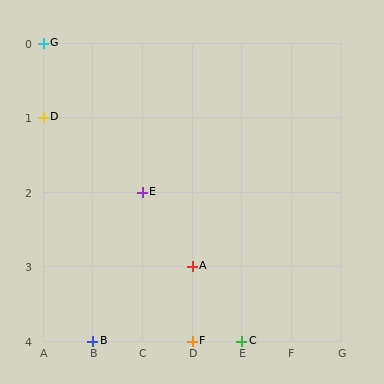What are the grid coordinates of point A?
Point A is at grid coordinates (D, 3).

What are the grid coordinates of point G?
Point G is at grid coordinates (A, 0).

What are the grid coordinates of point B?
Point B is at grid coordinates (B, 4).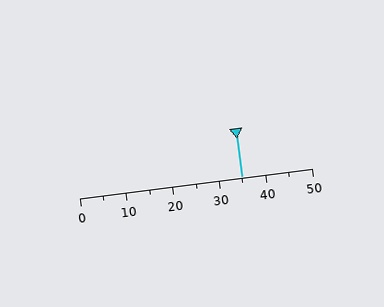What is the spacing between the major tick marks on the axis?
The major ticks are spaced 10 apart.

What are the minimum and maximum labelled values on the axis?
The axis runs from 0 to 50.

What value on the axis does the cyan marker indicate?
The marker indicates approximately 35.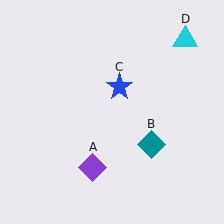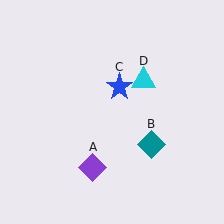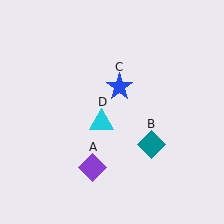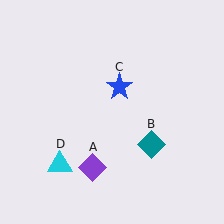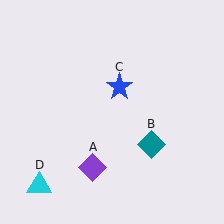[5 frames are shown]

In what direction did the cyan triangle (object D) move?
The cyan triangle (object D) moved down and to the left.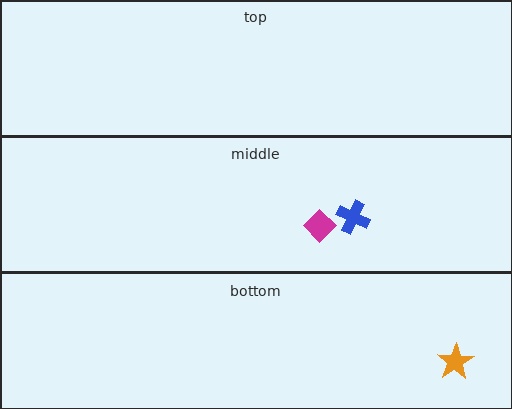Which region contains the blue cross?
The middle region.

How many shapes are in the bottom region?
1.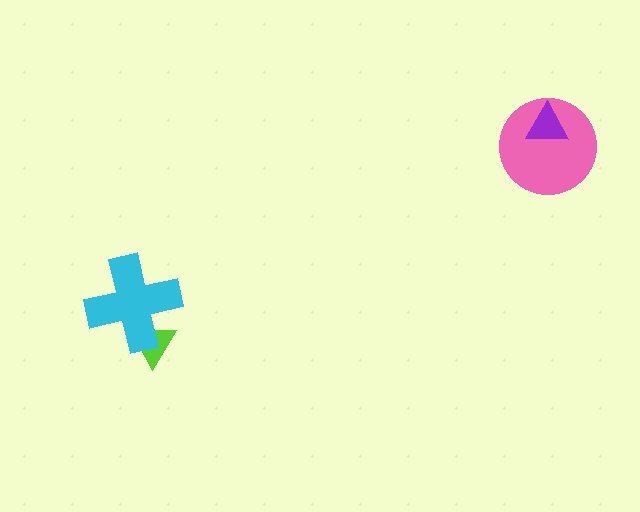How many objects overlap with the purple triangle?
1 object overlaps with the purple triangle.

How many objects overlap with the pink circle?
1 object overlaps with the pink circle.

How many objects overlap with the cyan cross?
1 object overlaps with the cyan cross.